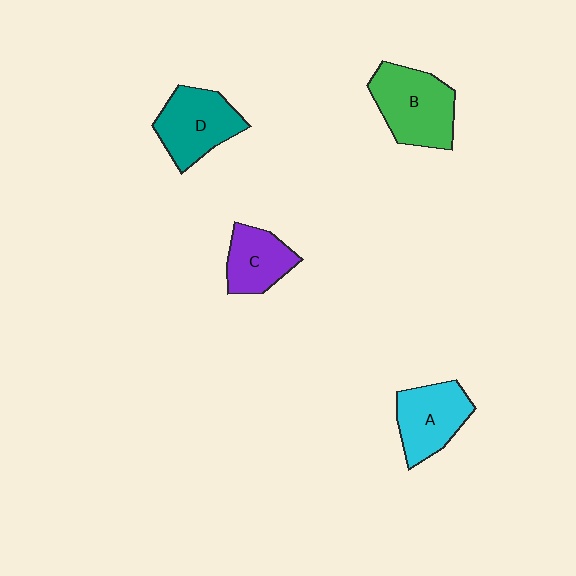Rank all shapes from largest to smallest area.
From largest to smallest: B (green), D (teal), A (cyan), C (purple).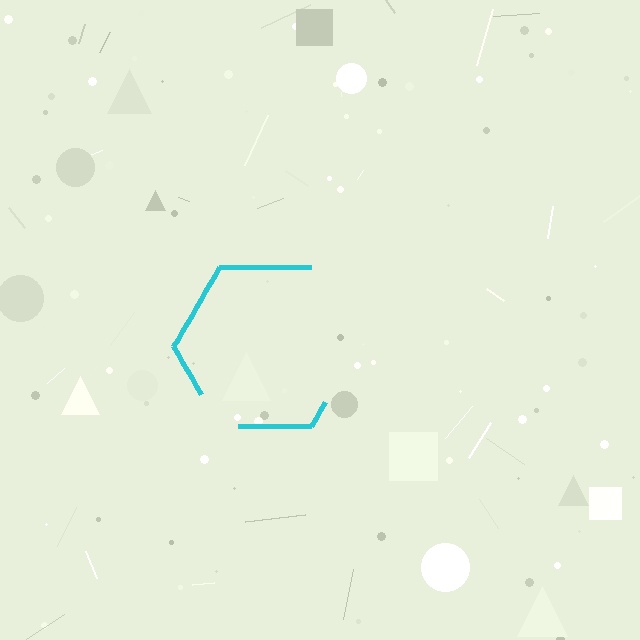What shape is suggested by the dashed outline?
The dashed outline suggests a hexagon.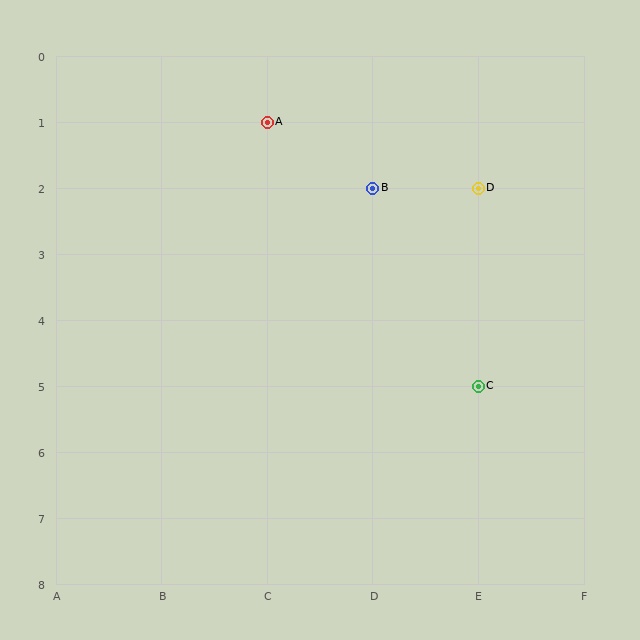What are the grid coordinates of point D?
Point D is at grid coordinates (E, 2).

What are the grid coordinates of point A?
Point A is at grid coordinates (C, 1).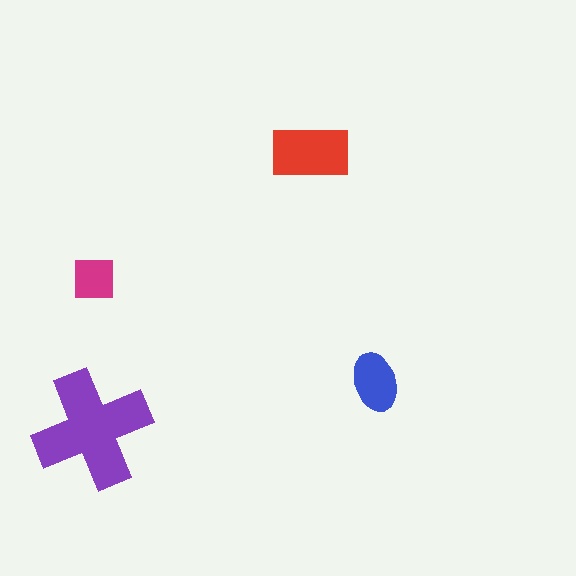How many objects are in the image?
There are 4 objects in the image.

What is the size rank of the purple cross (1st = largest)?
1st.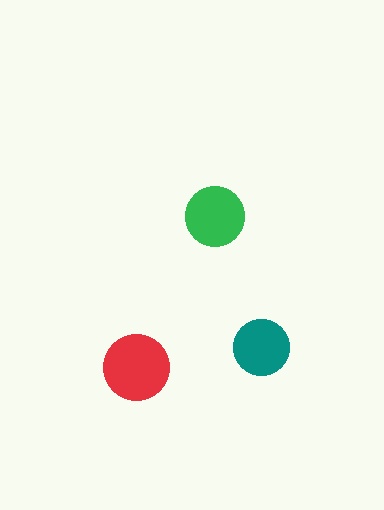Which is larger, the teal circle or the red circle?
The red one.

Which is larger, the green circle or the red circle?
The red one.